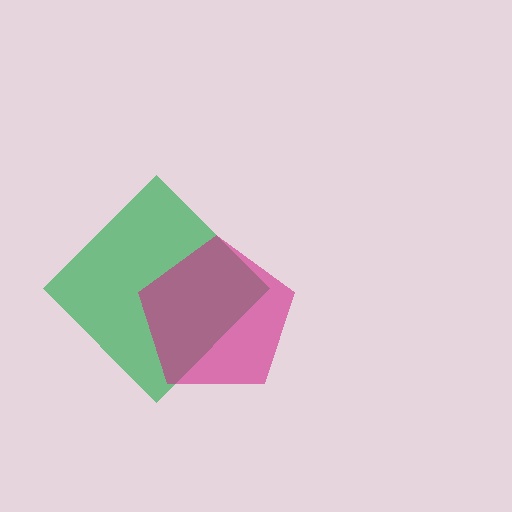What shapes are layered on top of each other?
The layered shapes are: a green diamond, a magenta pentagon.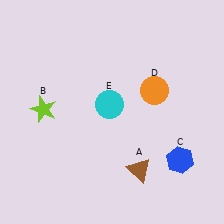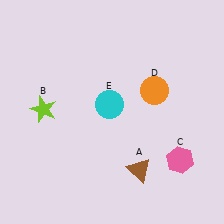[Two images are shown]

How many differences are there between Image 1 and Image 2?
There is 1 difference between the two images.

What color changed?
The hexagon (C) changed from blue in Image 1 to pink in Image 2.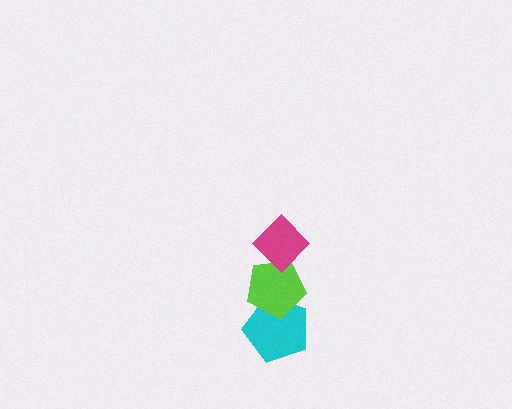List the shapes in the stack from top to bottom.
From top to bottom: the magenta diamond, the lime pentagon, the cyan pentagon.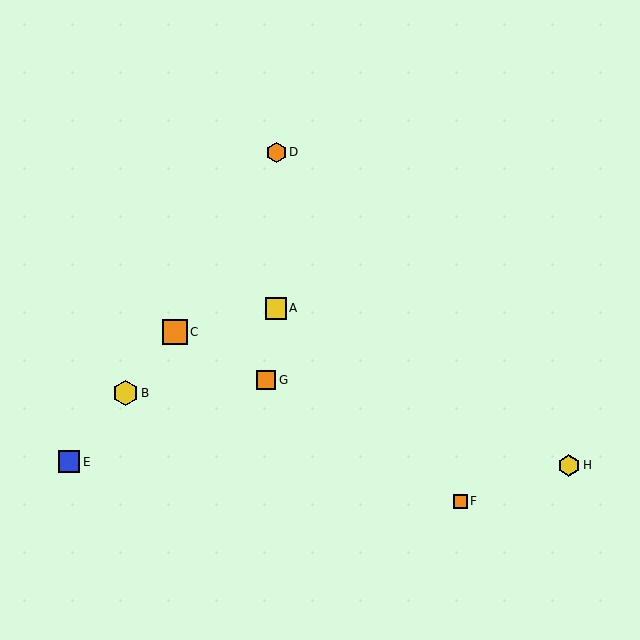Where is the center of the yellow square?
The center of the yellow square is at (276, 308).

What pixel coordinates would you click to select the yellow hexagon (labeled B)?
Click at (125, 393) to select the yellow hexagon B.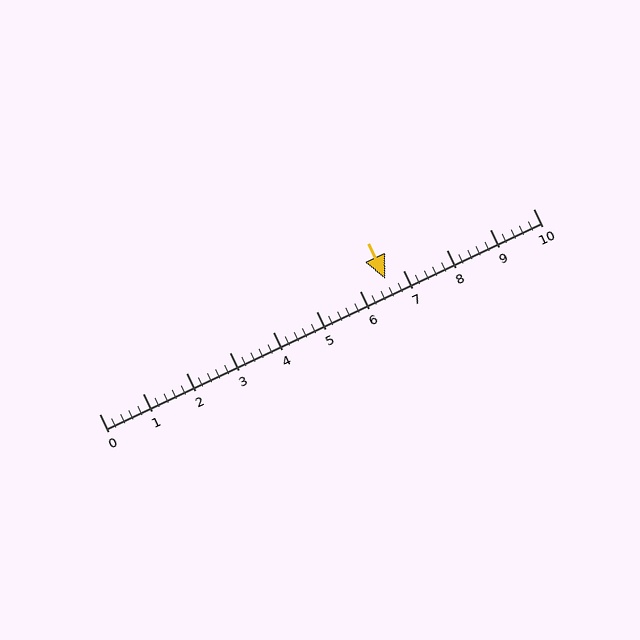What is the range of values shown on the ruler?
The ruler shows values from 0 to 10.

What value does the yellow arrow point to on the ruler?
The yellow arrow points to approximately 6.6.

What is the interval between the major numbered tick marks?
The major tick marks are spaced 1 units apart.